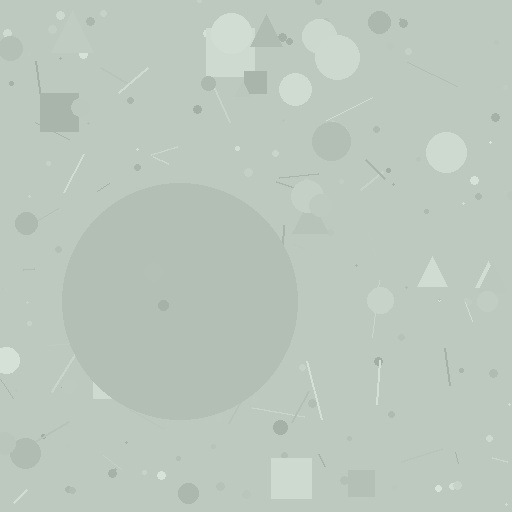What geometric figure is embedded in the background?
A circle is embedded in the background.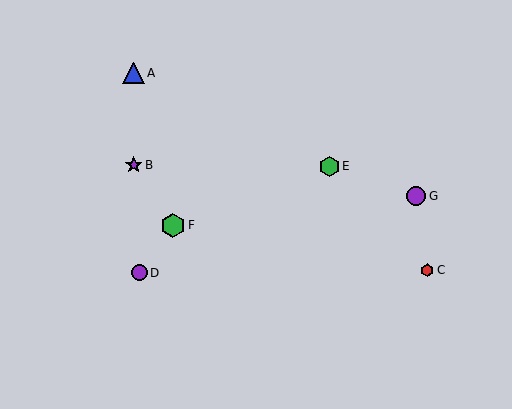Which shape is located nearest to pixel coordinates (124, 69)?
The blue triangle (labeled A) at (134, 73) is nearest to that location.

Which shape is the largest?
The green hexagon (labeled F) is the largest.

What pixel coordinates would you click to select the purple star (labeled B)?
Click at (134, 165) to select the purple star B.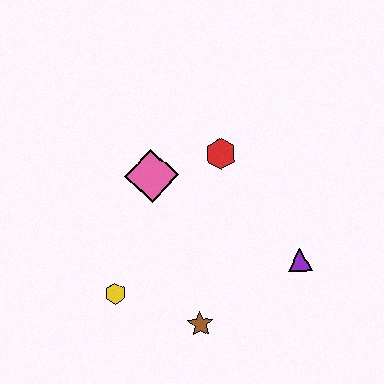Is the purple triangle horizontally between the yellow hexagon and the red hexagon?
No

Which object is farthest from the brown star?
The red hexagon is farthest from the brown star.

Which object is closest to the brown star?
The yellow hexagon is closest to the brown star.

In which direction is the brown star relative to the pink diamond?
The brown star is below the pink diamond.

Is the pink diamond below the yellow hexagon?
No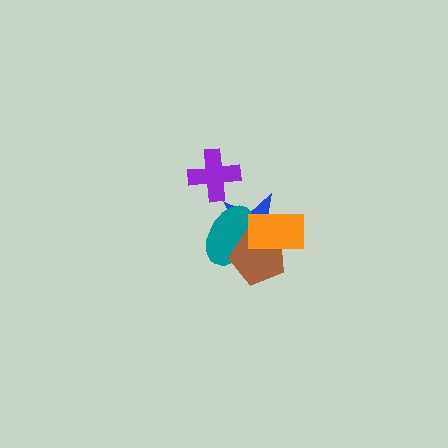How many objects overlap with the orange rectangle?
3 objects overlap with the orange rectangle.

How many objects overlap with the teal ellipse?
3 objects overlap with the teal ellipse.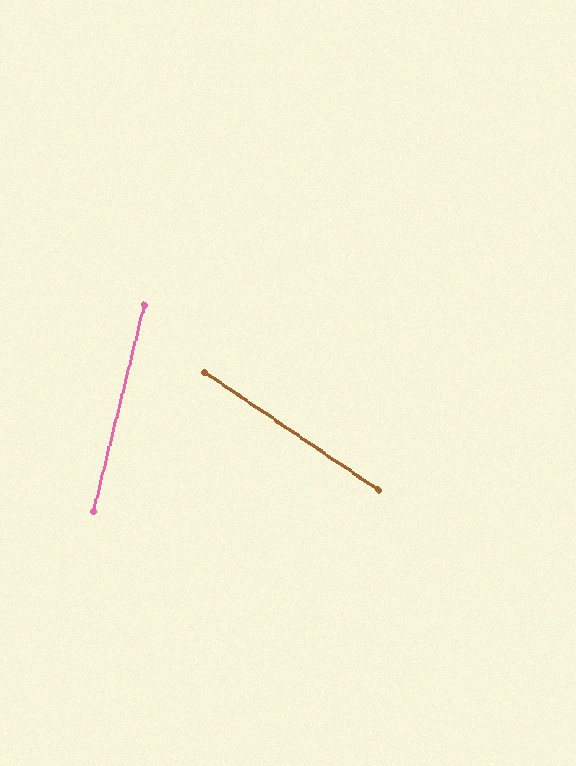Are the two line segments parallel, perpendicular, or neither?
Neither parallel nor perpendicular — they differ by about 70°.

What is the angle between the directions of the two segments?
Approximately 70 degrees.